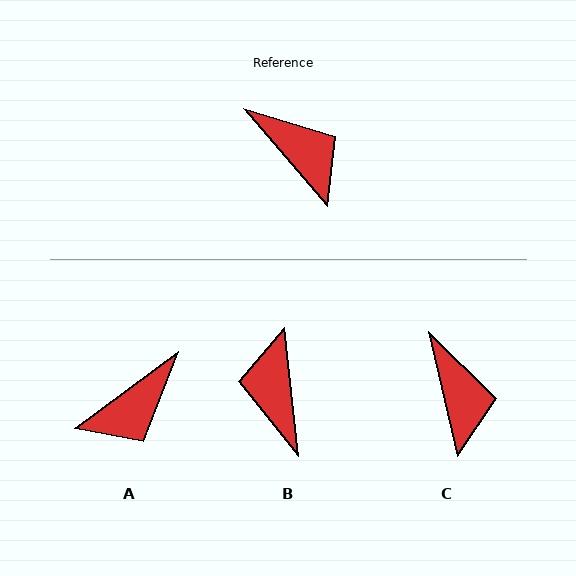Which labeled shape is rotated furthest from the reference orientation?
B, about 146 degrees away.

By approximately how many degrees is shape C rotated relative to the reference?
Approximately 28 degrees clockwise.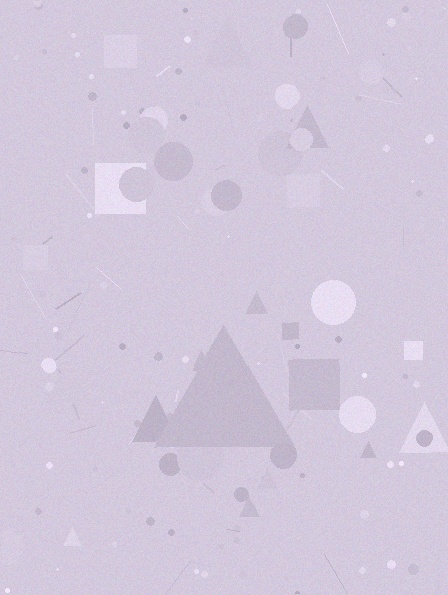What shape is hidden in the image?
A triangle is hidden in the image.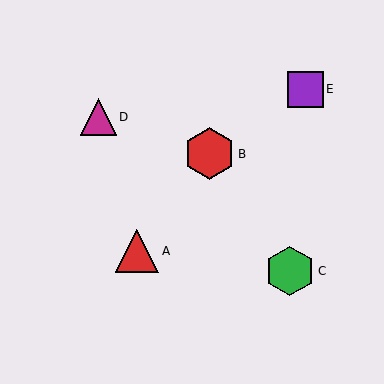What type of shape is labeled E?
Shape E is a purple square.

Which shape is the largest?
The red hexagon (labeled B) is the largest.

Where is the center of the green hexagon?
The center of the green hexagon is at (290, 271).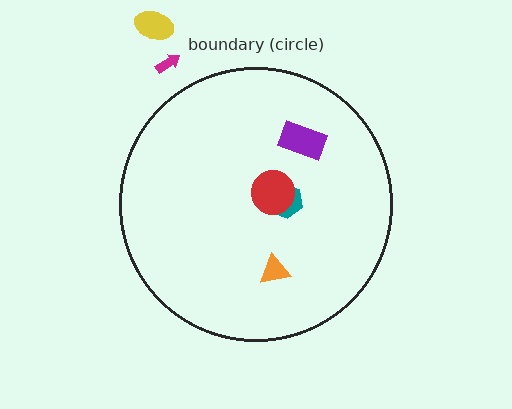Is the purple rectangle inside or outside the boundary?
Inside.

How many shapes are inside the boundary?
4 inside, 2 outside.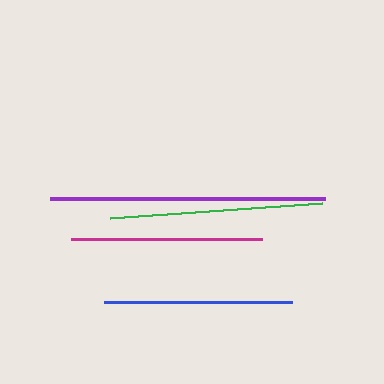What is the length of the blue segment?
The blue segment is approximately 187 pixels long.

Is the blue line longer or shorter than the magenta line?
The magenta line is longer than the blue line.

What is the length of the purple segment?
The purple segment is approximately 274 pixels long.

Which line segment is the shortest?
The blue line is the shortest at approximately 187 pixels.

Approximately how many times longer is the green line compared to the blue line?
The green line is approximately 1.1 times the length of the blue line.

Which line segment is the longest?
The purple line is the longest at approximately 274 pixels.